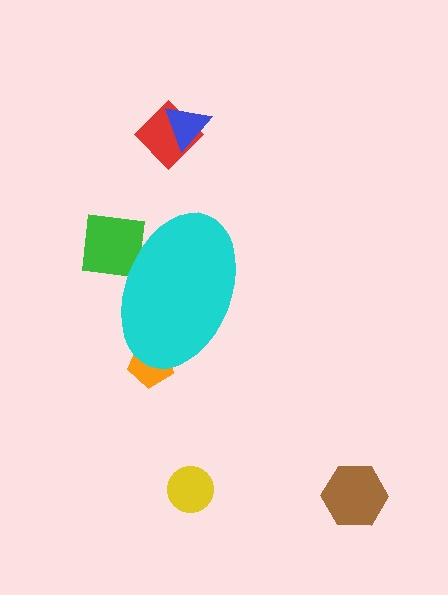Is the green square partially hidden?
Yes, the green square is partially hidden behind the cyan ellipse.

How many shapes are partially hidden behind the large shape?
2 shapes are partially hidden.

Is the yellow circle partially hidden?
No, the yellow circle is fully visible.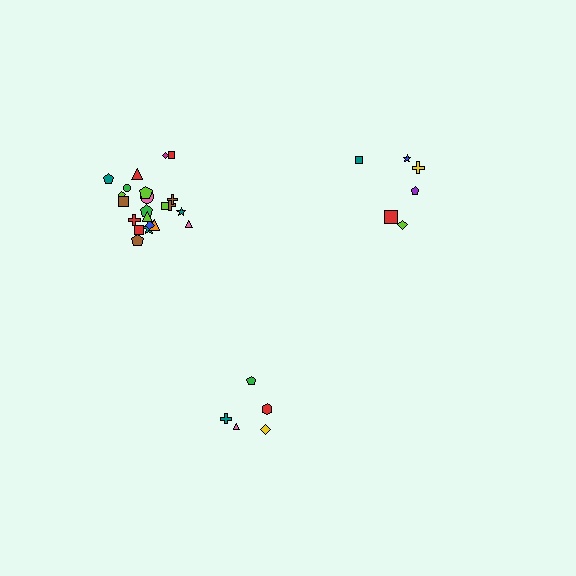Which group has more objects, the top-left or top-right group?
The top-left group.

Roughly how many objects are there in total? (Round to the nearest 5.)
Roughly 35 objects in total.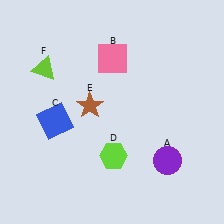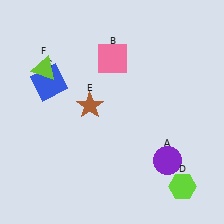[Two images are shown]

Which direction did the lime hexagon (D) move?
The lime hexagon (D) moved right.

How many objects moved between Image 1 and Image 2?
2 objects moved between the two images.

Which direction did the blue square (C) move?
The blue square (C) moved up.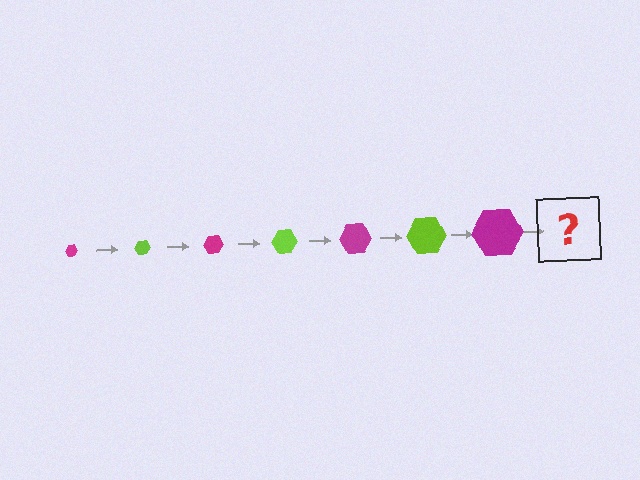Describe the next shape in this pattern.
It should be a lime hexagon, larger than the previous one.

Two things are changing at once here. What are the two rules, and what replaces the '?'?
The two rules are that the hexagon grows larger each step and the color cycles through magenta and lime. The '?' should be a lime hexagon, larger than the previous one.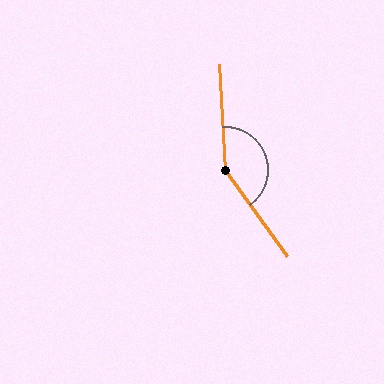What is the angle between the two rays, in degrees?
Approximately 147 degrees.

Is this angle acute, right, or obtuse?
It is obtuse.